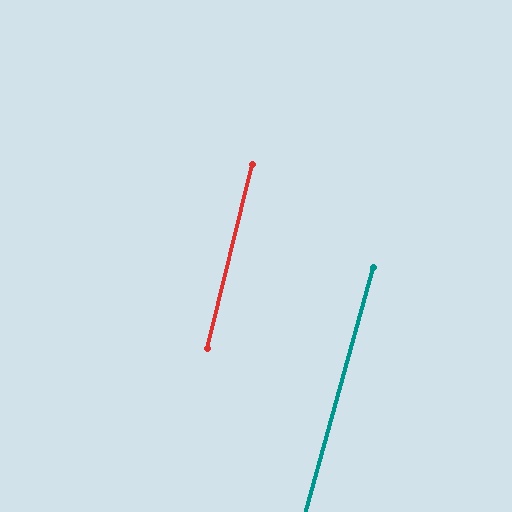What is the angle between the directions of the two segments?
Approximately 2 degrees.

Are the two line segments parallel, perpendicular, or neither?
Parallel — their directions differ by only 1.7°.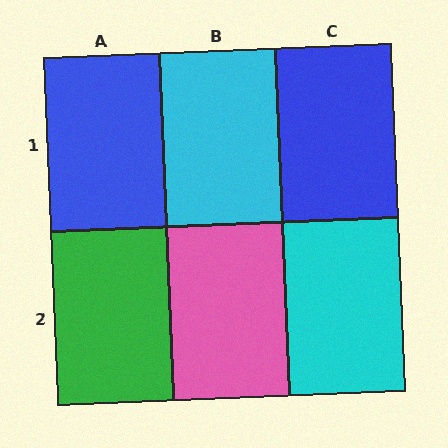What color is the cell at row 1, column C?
Blue.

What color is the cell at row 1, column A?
Blue.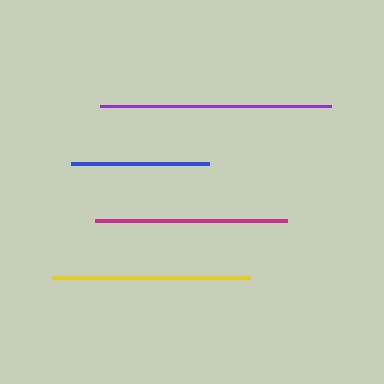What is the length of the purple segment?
The purple segment is approximately 231 pixels long.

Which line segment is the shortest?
The blue line is the shortest at approximately 138 pixels.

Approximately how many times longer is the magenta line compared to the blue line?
The magenta line is approximately 1.4 times the length of the blue line.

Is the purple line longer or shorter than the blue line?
The purple line is longer than the blue line.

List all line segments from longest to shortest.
From longest to shortest: purple, yellow, magenta, blue.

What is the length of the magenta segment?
The magenta segment is approximately 192 pixels long.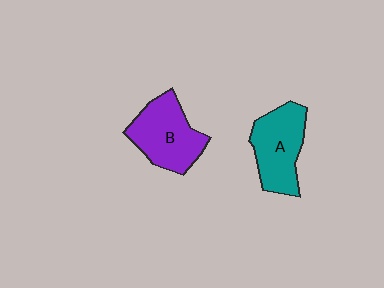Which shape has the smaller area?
Shape A (teal).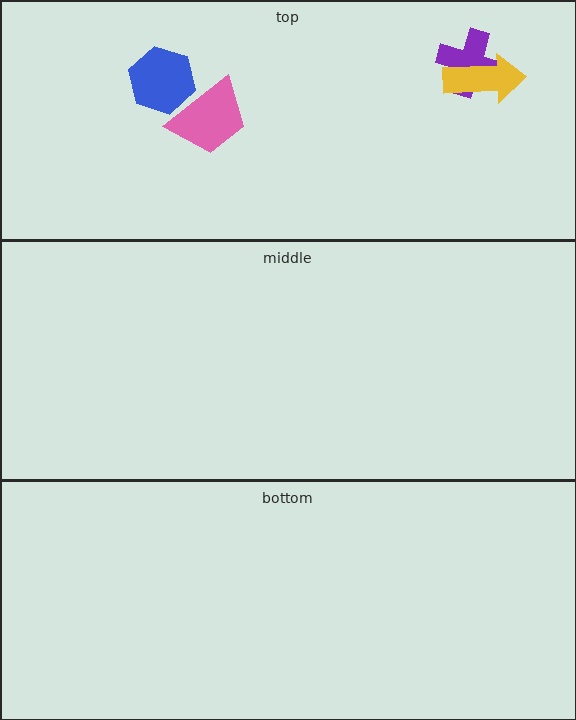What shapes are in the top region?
The purple cross, the yellow arrow, the blue hexagon, the pink trapezoid.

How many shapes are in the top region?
4.